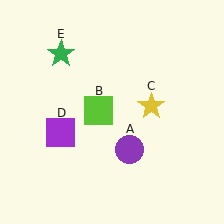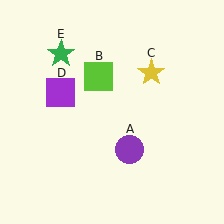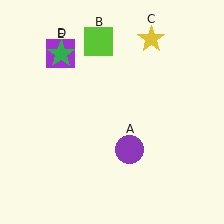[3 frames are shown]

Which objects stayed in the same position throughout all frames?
Purple circle (object A) and green star (object E) remained stationary.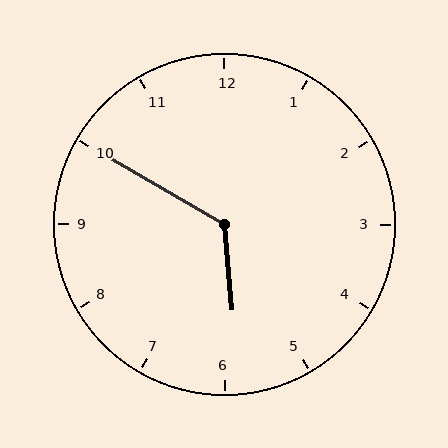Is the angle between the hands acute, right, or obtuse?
It is obtuse.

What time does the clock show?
5:50.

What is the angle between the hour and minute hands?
Approximately 125 degrees.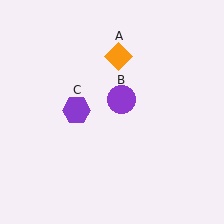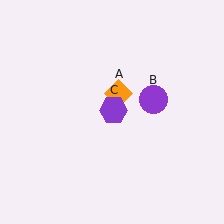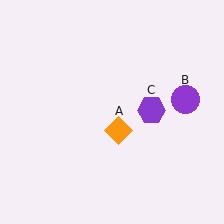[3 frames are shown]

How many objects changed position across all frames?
3 objects changed position: orange diamond (object A), purple circle (object B), purple hexagon (object C).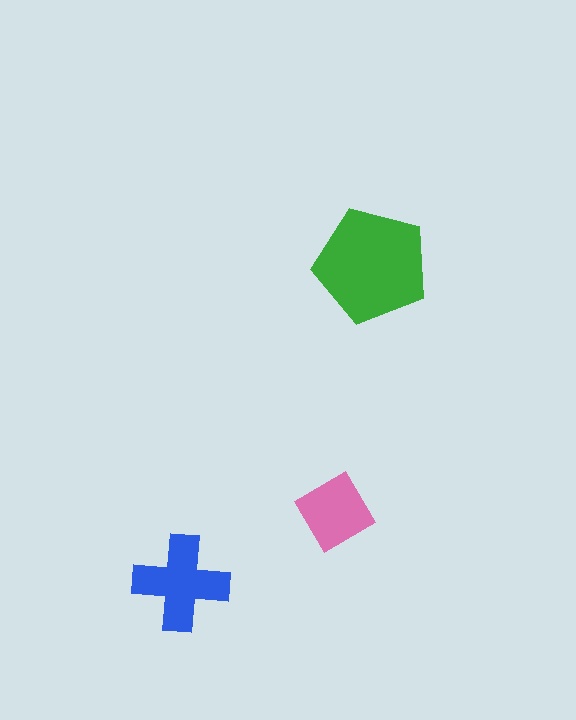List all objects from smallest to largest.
The pink diamond, the blue cross, the green pentagon.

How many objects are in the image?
There are 3 objects in the image.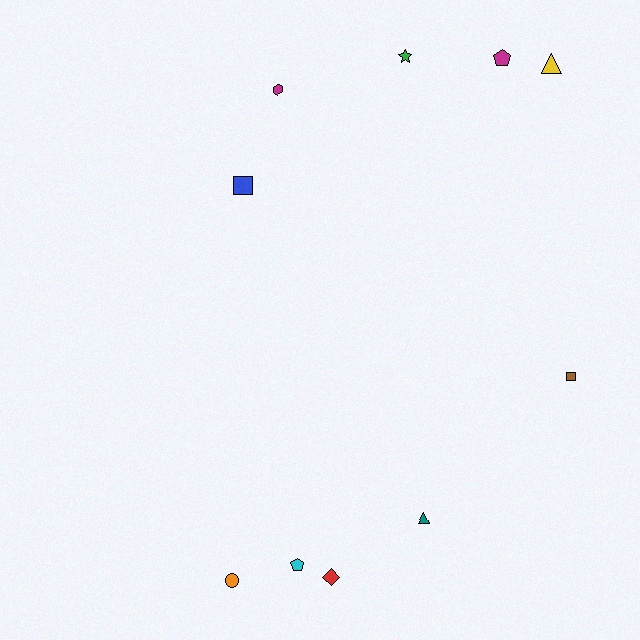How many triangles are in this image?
There are 2 triangles.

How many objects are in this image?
There are 10 objects.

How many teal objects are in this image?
There is 1 teal object.